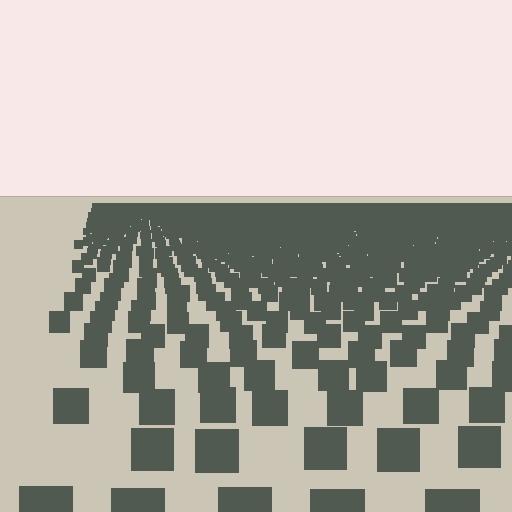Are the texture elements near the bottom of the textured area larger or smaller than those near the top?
Larger. Near the bottom, elements are closer to the viewer and appear at a bigger on-screen size.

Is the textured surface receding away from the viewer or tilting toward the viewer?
The surface is receding away from the viewer. Texture elements get smaller and denser toward the top.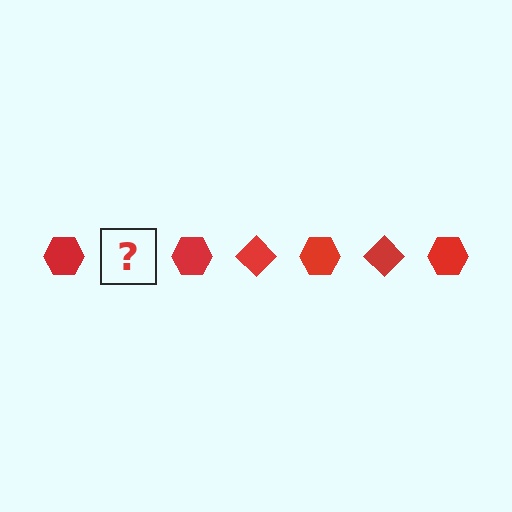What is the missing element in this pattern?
The missing element is a red diamond.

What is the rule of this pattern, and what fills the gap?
The rule is that the pattern cycles through hexagon, diamond shapes in red. The gap should be filled with a red diamond.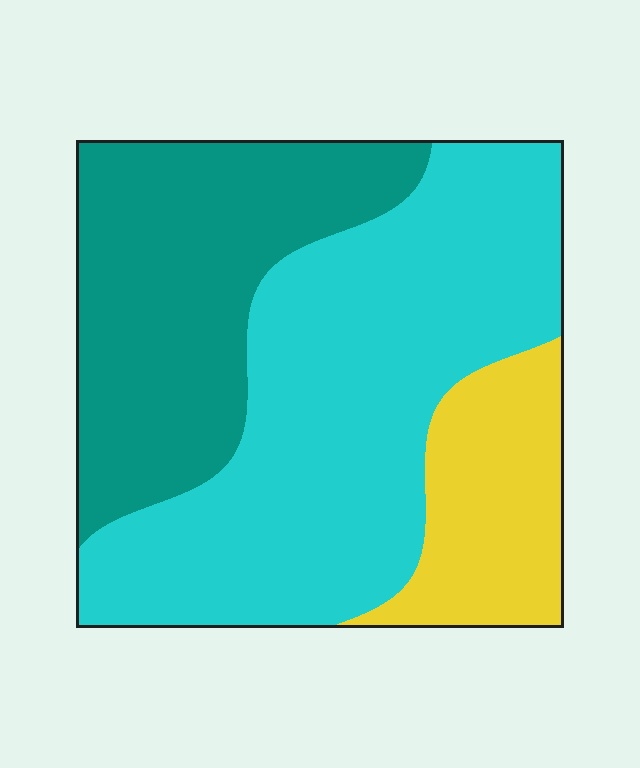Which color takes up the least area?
Yellow, at roughly 15%.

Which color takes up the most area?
Cyan, at roughly 50%.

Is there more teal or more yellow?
Teal.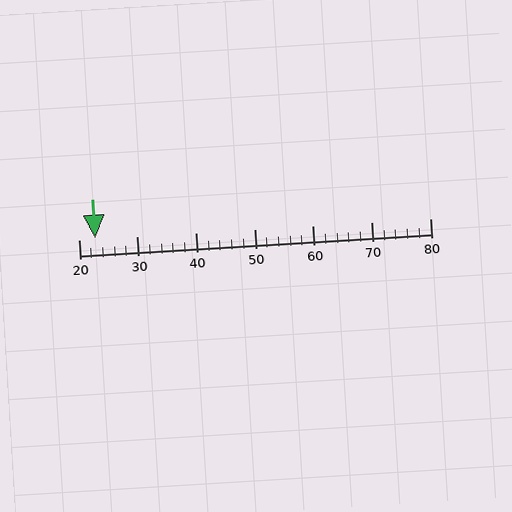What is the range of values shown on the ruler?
The ruler shows values from 20 to 80.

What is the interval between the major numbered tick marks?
The major tick marks are spaced 10 units apart.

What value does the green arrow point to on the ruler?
The green arrow points to approximately 23.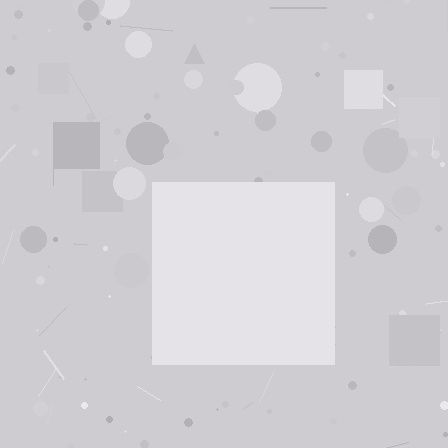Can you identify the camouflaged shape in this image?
The camouflaged shape is a square.